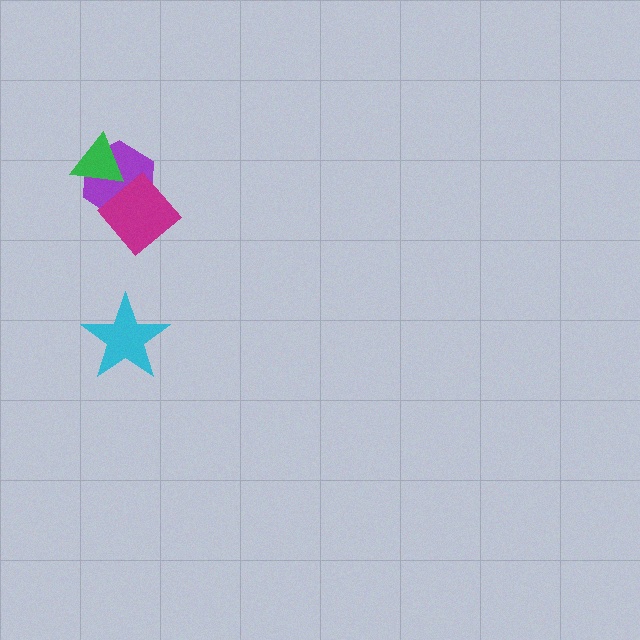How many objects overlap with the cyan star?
0 objects overlap with the cyan star.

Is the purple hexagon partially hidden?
Yes, it is partially covered by another shape.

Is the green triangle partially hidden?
Yes, it is partially covered by another shape.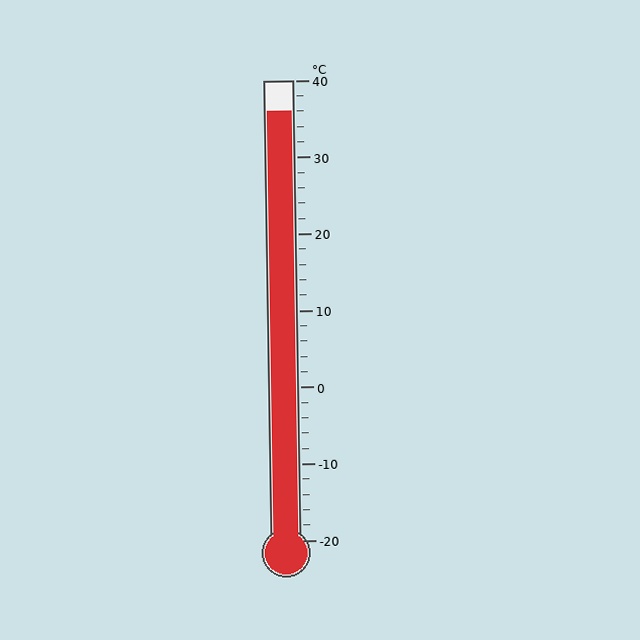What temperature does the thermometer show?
The thermometer shows approximately 36°C.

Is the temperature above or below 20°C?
The temperature is above 20°C.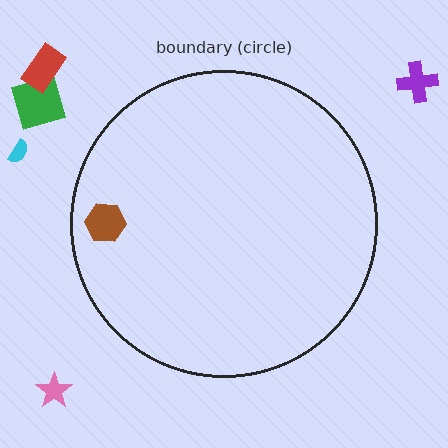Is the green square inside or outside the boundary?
Outside.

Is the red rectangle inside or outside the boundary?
Outside.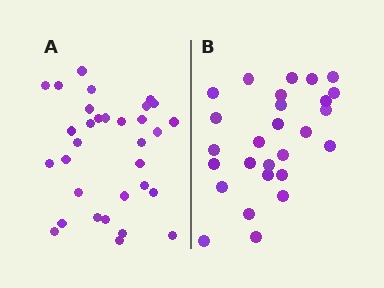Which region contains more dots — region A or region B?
Region A (the left region) has more dots.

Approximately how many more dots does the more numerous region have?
Region A has about 5 more dots than region B.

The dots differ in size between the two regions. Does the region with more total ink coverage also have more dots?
No. Region B has more total ink coverage because its dots are larger, but region A actually contains more individual dots. Total area can be misleading — the number of items is what matters here.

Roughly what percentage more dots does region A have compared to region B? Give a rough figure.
About 20% more.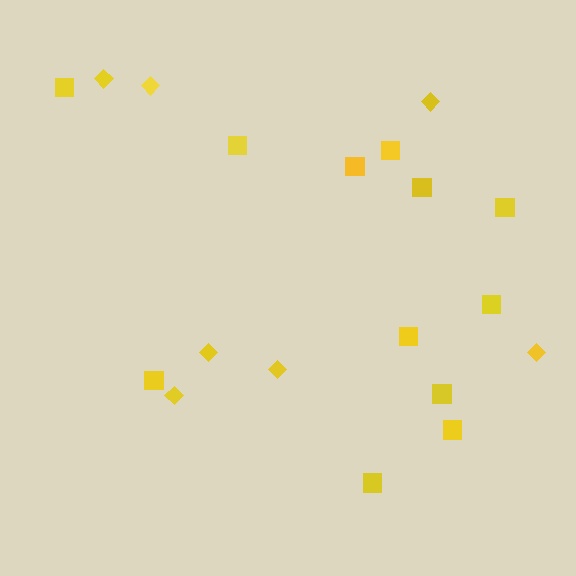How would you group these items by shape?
There are 2 groups: one group of diamonds (7) and one group of squares (12).